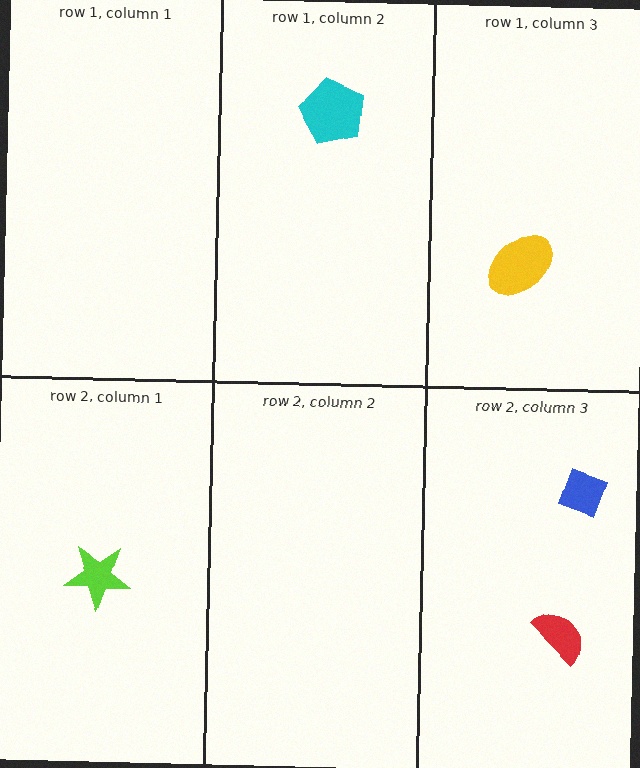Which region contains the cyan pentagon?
The row 1, column 2 region.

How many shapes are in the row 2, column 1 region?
1.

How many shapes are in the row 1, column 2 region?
1.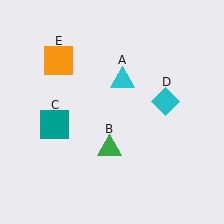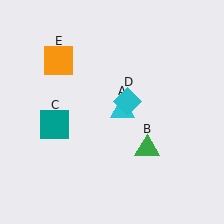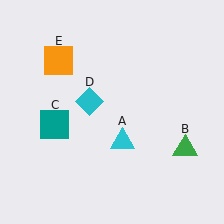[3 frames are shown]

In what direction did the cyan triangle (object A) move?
The cyan triangle (object A) moved down.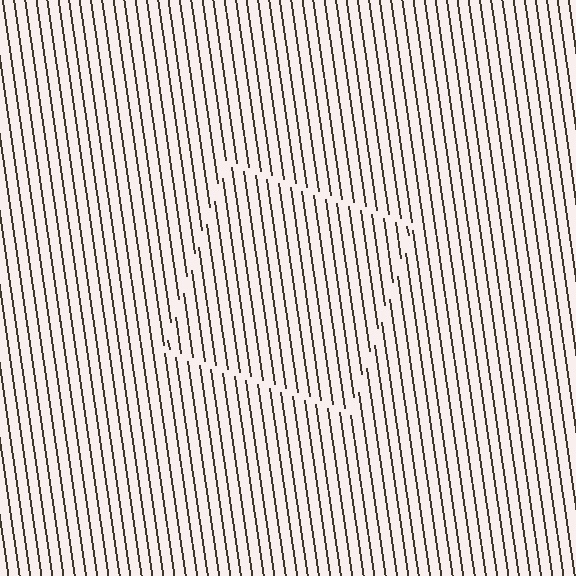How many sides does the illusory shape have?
4 sides — the line-ends trace a square.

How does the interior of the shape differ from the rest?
The interior of the shape contains the same grating, shifted by half a period — the contour is defined by the phase discontinuity where line-ends from the inner and outer gratings abut.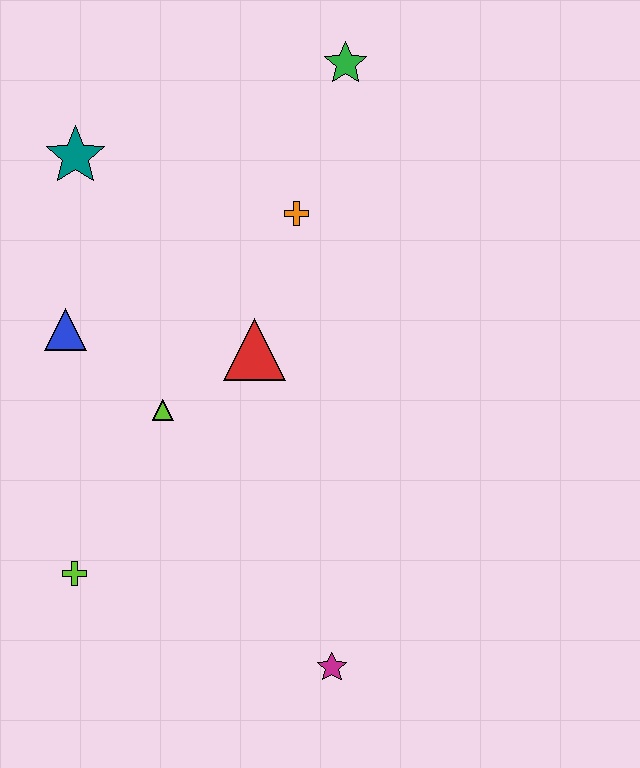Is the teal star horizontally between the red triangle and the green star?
No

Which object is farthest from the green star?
The magenta star is farthest from the green star.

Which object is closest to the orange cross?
The red triangle is closest to the orange cross.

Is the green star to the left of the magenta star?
No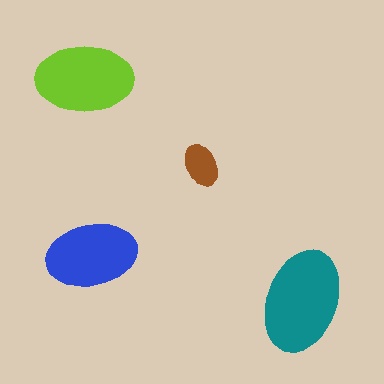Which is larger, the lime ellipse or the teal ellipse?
The teal one.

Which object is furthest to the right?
The teal ellipse is rightmost.